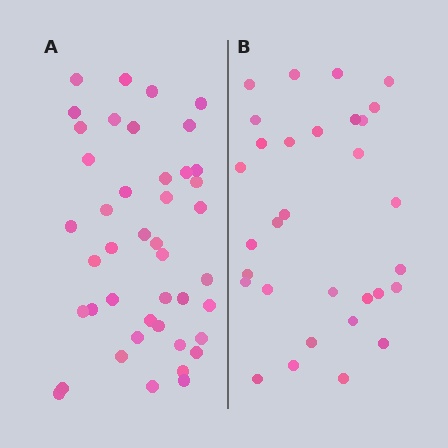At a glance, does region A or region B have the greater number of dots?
Region A (the left region) has more dots.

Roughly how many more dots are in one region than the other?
Region A has roughly 12 or so more dots than region B.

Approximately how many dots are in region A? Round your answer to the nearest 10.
About 40 dots. (The exact count is 43, which rounds to 40.)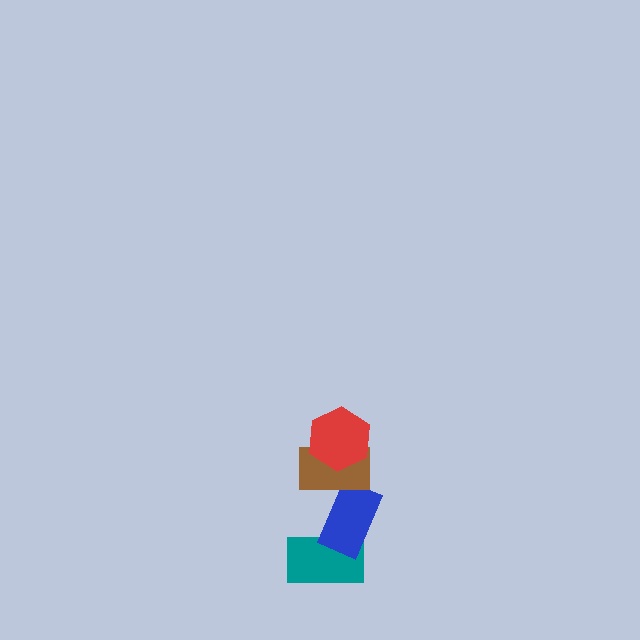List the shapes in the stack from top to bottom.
From top to bottom: the red hexagon, the brown rectangle, the blue rectangle, the teal rectangle.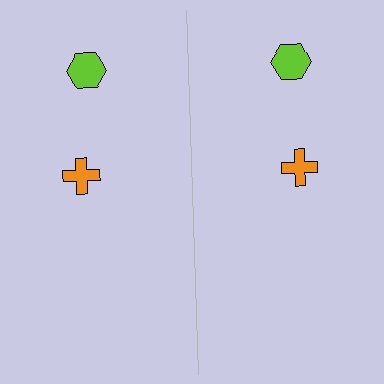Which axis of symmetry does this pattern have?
The pattern has a vertical axis of symmetry running through the center of the image.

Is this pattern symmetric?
Yes, this pattern has bilateral (reflection) symmetry.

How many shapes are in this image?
There are 4 shapes in this image.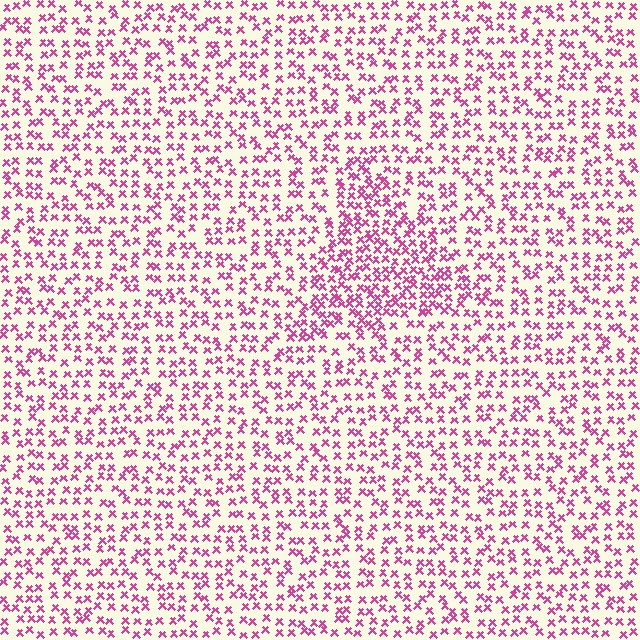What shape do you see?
I see a triangle.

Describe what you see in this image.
The image contains small magenta elements arranged at two different densities. A triangle-shaped region is visible where the elements are more densely packed than the surrounding area.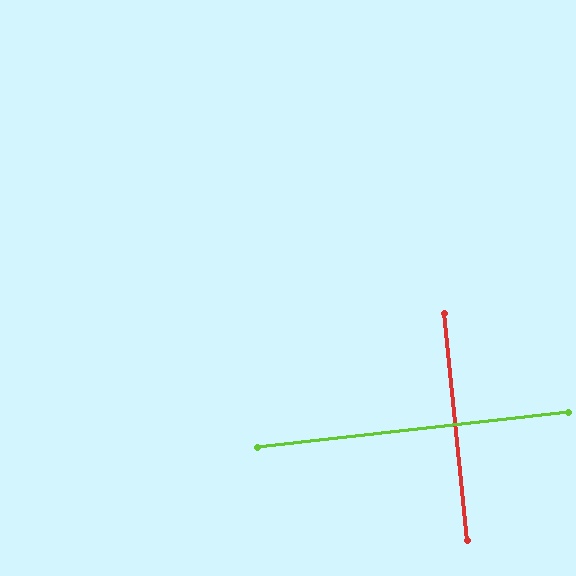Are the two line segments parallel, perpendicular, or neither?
Perpendicular — they meet at approximately 90°.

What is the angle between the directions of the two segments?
Approximately 90 degrees.